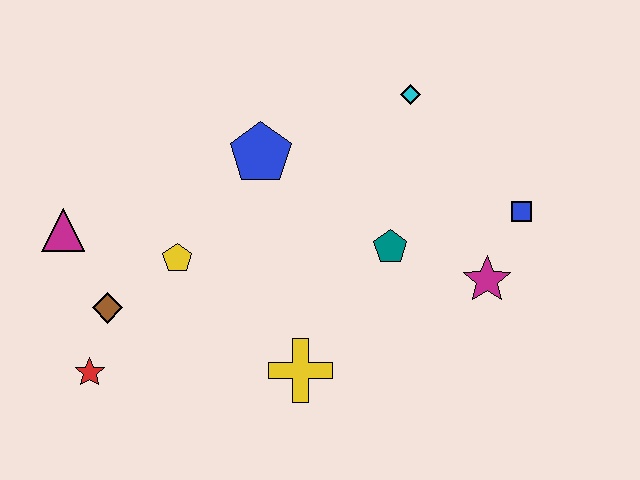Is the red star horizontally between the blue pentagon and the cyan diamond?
No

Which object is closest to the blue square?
The magenta star is closest to the blue square.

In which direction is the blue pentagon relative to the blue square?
The blue pentagon is to the left of the blue square.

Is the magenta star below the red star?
No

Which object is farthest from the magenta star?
The magenta triangle is farthest from the magenta star.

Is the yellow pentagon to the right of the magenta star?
No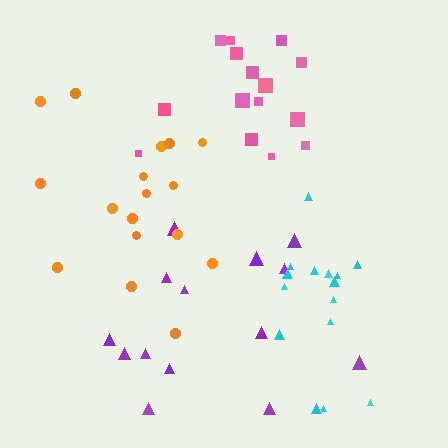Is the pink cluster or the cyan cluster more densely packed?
Cyan.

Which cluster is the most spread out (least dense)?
Orange.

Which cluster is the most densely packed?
Cyan.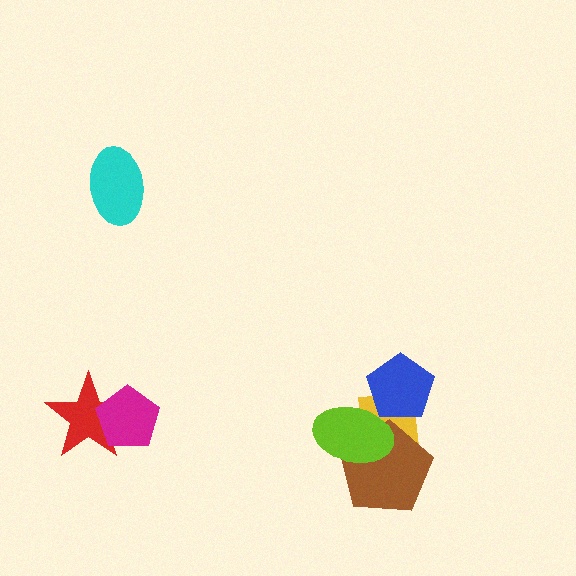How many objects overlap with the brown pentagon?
2 objects overlap with the brown pentagon.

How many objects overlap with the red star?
1 object overlaps with the red star.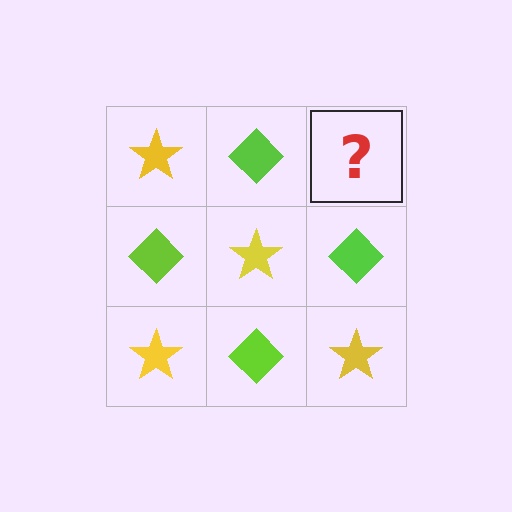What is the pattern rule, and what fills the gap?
The rule is that it alternates yellow star and lime diamond in a checkerboard pattern. The gap should be filled with a yellow star.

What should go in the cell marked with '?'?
The missing cell should contain a yellow star.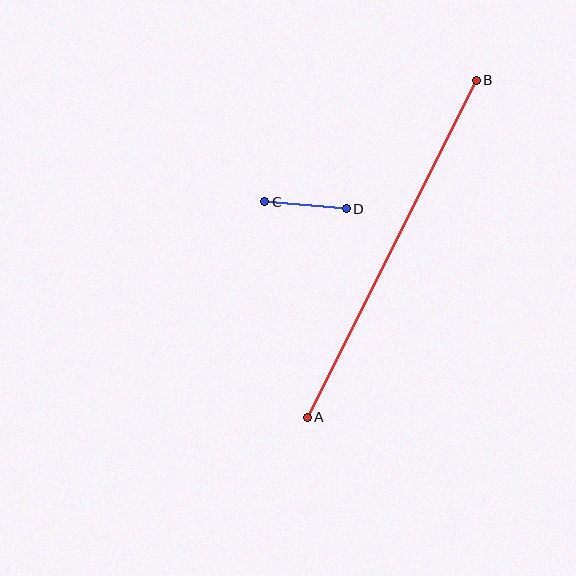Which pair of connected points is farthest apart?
Points A and B are farthest apart.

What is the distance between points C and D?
The distance is approximately 82 pixels.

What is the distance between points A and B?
The distance is approximately 377 pixels.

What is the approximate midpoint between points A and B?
The midpoint is at approximately (392, 249) pixels.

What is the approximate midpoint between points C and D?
The midpoint is at approximately (305, 205) pixels.